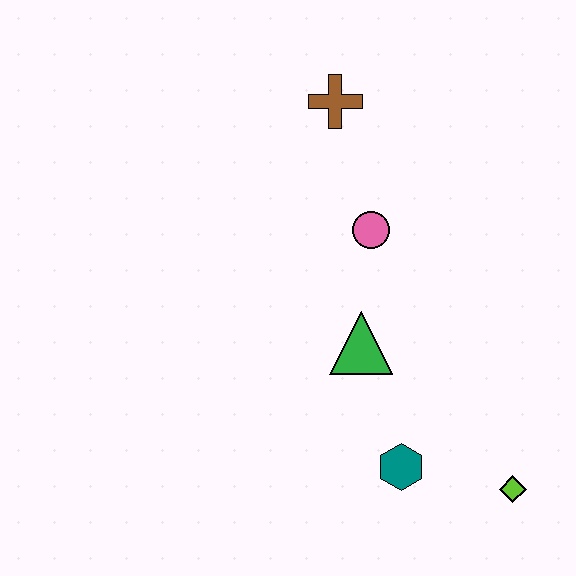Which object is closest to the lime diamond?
The teal hexagon is closest to the lime diamond.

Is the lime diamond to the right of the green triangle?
Yes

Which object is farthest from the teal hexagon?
The brown cross is farthest from the teal hexagon.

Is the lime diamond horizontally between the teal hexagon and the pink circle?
No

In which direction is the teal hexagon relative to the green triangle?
The teal hexagon is below the green triangle.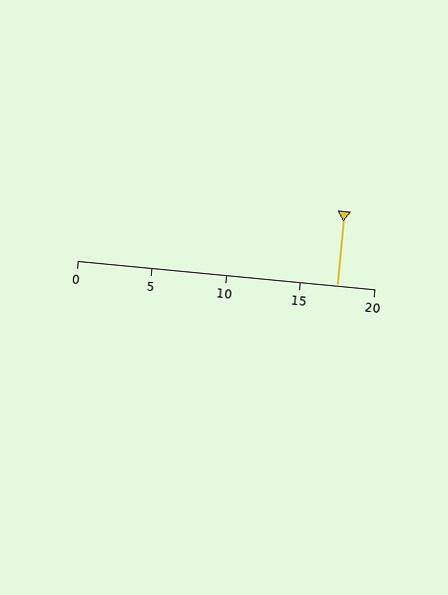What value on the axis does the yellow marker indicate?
The marker indicates approximately 17.5.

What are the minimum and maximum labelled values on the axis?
The axis runs from 0 to 20.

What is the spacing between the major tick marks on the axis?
The major ticks are spaced 5 apart.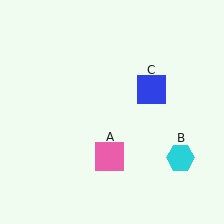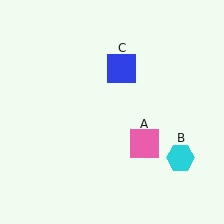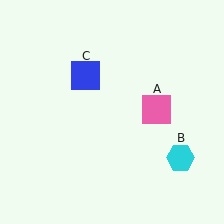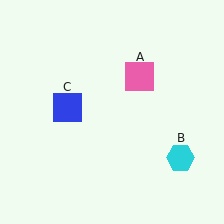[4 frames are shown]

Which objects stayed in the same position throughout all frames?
Cyan hexagon (object B) remained stationary.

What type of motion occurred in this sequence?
The pink square (object A), blue square (object C) rotated counterclockwise around the center of the scene.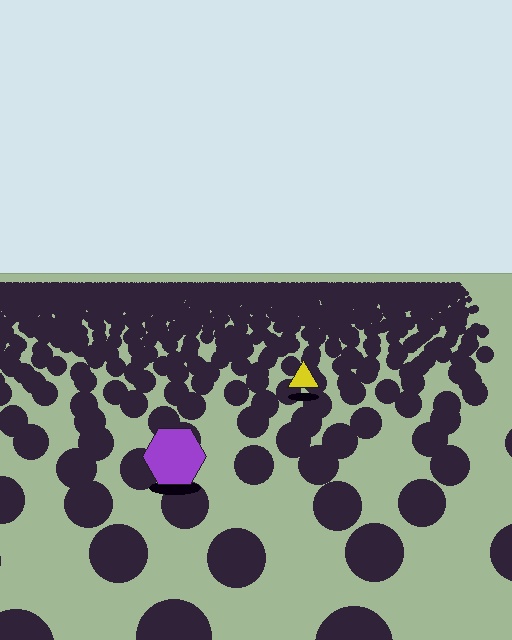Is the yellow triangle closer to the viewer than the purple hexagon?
No. The purple hexagon is closer — you can tell from the texture gradient: the ground texture is coarser near it.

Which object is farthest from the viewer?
The yellow triangle is farthest from the viewer. It appears smaller and the ground texture around it is denser.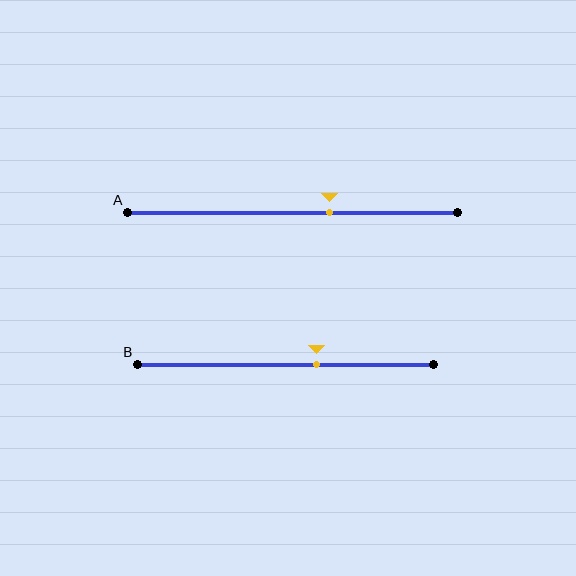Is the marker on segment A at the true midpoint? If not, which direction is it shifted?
No, the marker on segment A is shifted to the right by about 11% of the segment length.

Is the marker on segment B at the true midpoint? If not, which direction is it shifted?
No, the marker on segment B is shifted to the right by about 10% of the segment length.